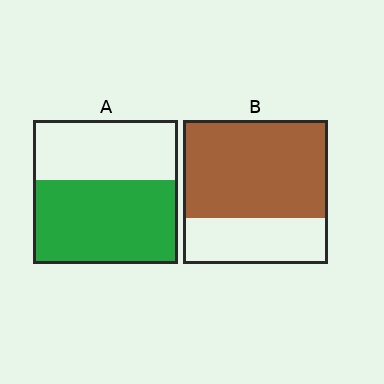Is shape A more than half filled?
Yes.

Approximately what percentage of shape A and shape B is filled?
A is approximately 60% and B is approximately 70%.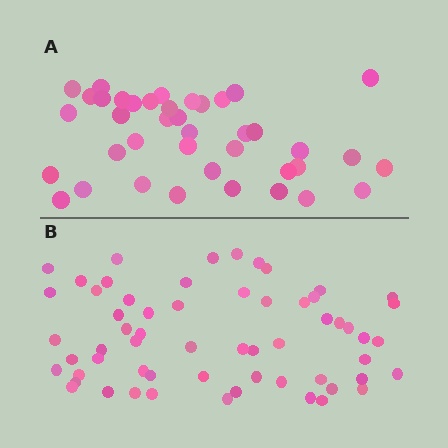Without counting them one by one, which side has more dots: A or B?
Region B (the bottom region) has more dots.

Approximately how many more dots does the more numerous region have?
Region B has approximately 20 more dots than region A.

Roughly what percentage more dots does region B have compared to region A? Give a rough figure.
About 50% more.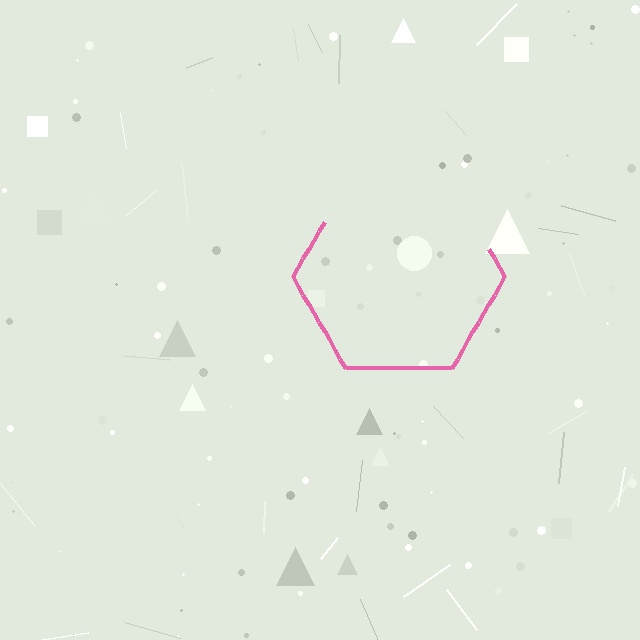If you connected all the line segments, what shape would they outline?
They would outline a hexagon.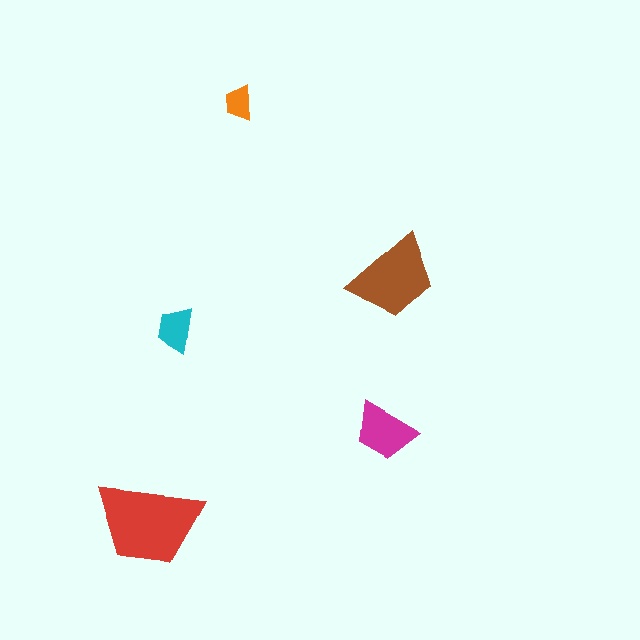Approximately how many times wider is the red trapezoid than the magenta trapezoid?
About 1.5 times wider.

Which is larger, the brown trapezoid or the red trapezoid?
The red one.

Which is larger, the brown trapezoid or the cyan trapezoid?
The brown one.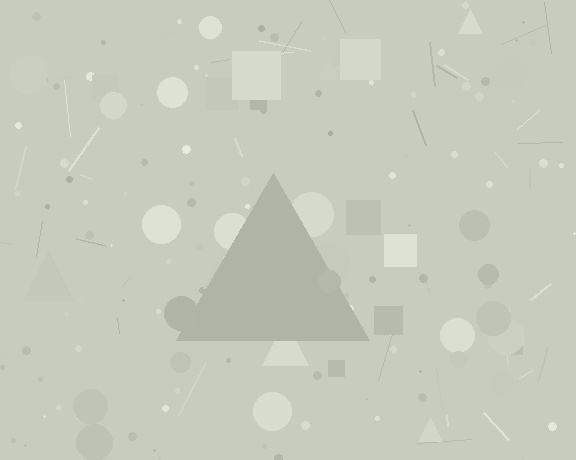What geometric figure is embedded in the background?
A triangle is embedded in the background.